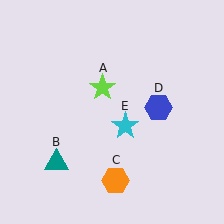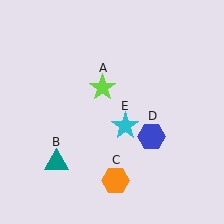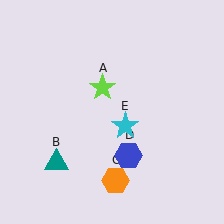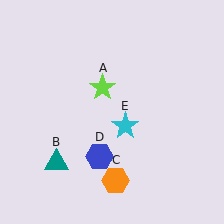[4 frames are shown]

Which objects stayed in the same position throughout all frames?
Lime star (object A) and teal triangle (object B) and orange hexagon (object C) and cyan star (object E) remained stationary.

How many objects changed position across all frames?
1 object changed position: blue hexagon (object D).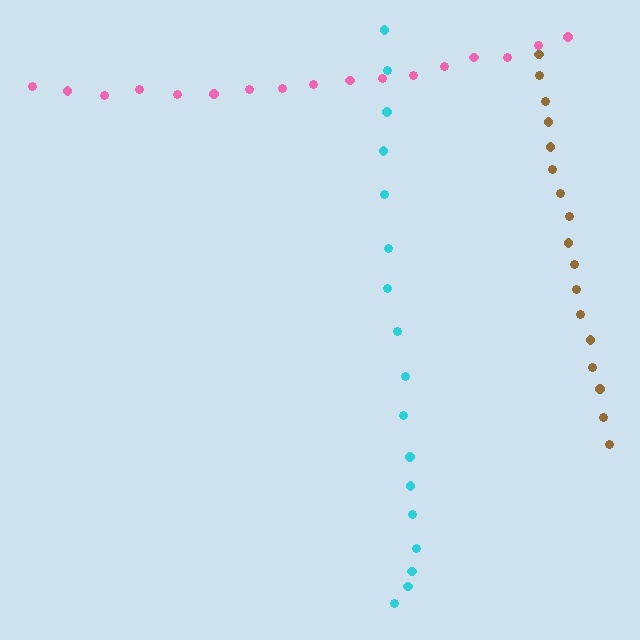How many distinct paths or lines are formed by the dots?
There are 3 distinct paths.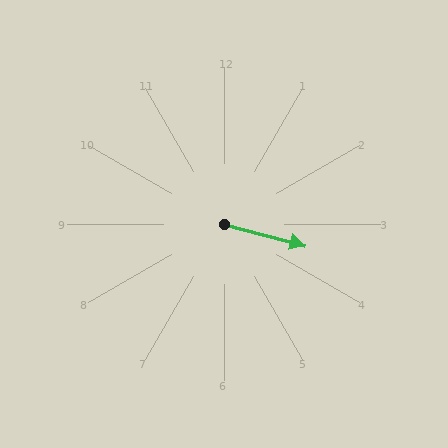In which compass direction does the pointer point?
East.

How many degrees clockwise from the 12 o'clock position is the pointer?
Approximately 105 degrees.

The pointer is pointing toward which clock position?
Roughly 3 o'clock.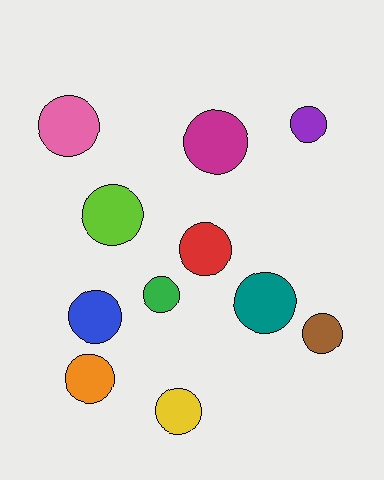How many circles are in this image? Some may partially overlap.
There are 11 circles.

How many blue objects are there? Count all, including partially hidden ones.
There is 1 blue object.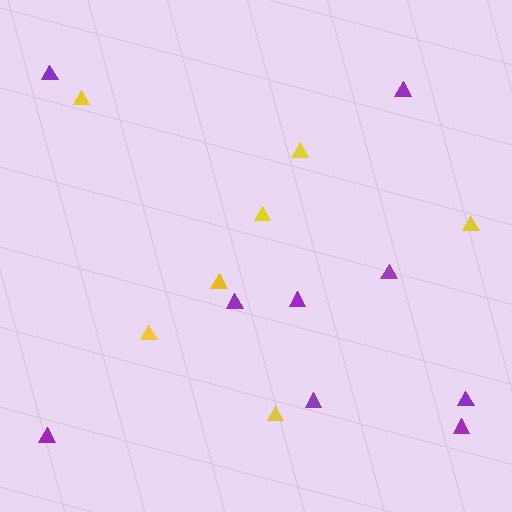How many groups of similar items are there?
There are 2 groups: one group of purple triangles (9) and one group of yellow triangles (7).